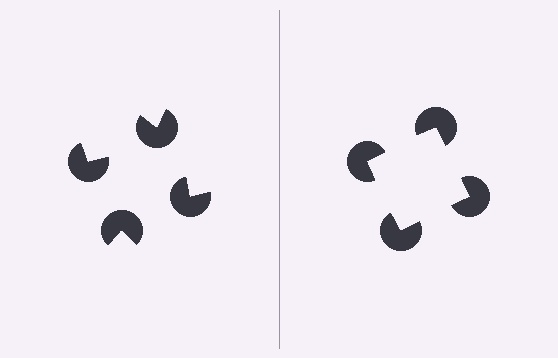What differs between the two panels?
The pac-man discs are positioned identically on both sides; only the wedge orientations differ. On the right they align to a square; on the left they are misaligned.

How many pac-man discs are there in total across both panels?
8 — 4 on each side.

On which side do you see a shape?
An illusory square appears on the right side. On the left side the wedge cuts are rotated, so no coherent shape forms.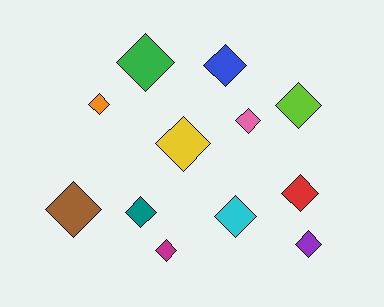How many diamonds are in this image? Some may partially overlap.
There are 12 diamonds.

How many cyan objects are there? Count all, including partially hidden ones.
There is 1 cyan object.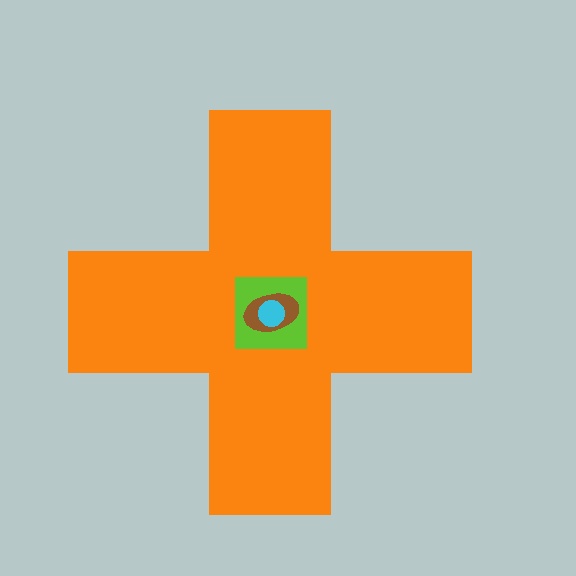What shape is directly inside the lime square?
The brown ellipse.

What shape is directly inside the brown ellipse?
The cyan circle.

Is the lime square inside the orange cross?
Yes.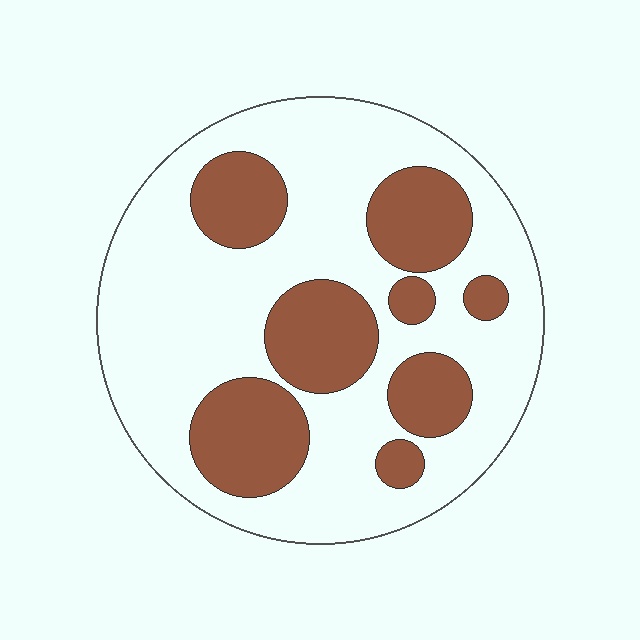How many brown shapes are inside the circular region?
8.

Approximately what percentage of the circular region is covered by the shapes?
Approximately 30%.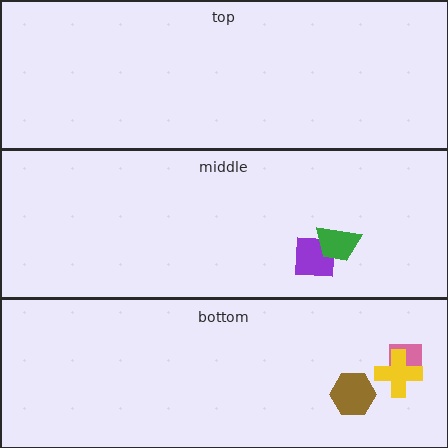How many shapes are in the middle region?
2.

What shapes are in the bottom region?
The brown hexagon, the pink square, the yellow cross.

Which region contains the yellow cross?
The bottom region.